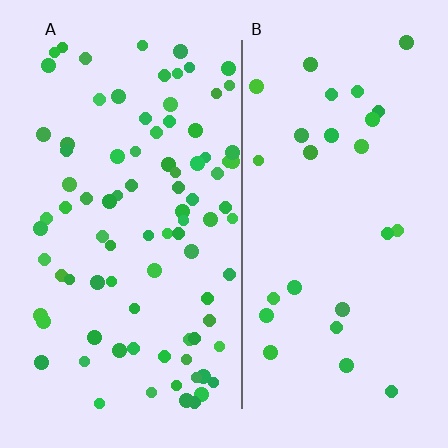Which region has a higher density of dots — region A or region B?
A (the left).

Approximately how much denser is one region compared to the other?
Approximately 3.1× — region A over region B.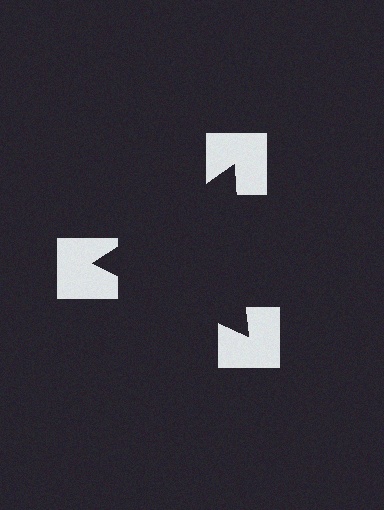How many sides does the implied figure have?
3 sides.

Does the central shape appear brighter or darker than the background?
It typically appears slightly darker than the background, even though no actual brightness change is drawn.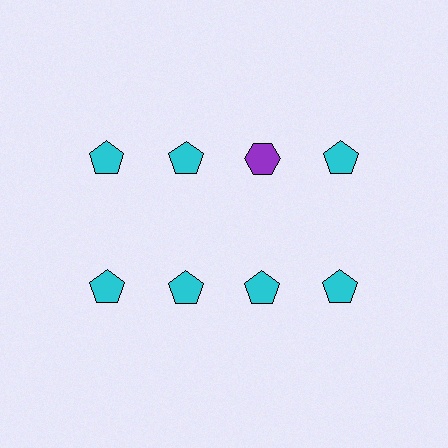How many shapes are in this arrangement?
There are 8 shapes arranged in a grid pattern.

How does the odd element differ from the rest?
It differs in both color (purple instead of cyan) and shape (hexagon instead of pentagon).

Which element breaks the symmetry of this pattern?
The purple hexagon in the top row, center column breaks the symmetry. All other shapes are cyan pentagons.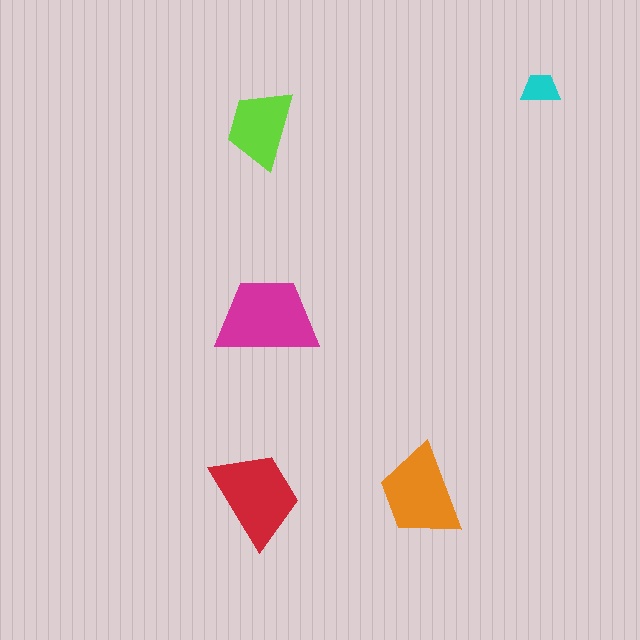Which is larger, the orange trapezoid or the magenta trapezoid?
The magenta one.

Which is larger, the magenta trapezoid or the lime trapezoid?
The magenta one.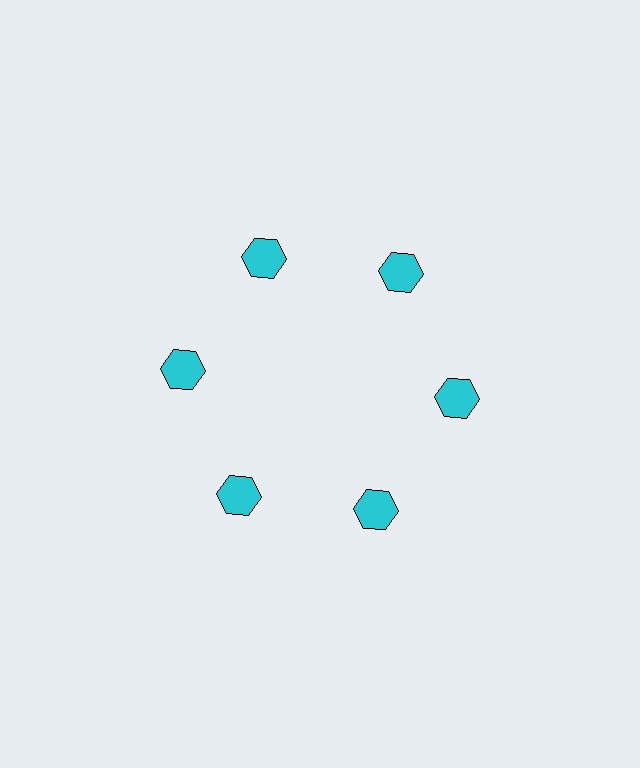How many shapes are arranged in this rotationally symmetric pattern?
There are 6 shapes, arranged in 6 groups of 1.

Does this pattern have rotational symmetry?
Yes, this pattern has 6-fold rotational symmetry. It looks the same after rotating 60 degrees around the center.